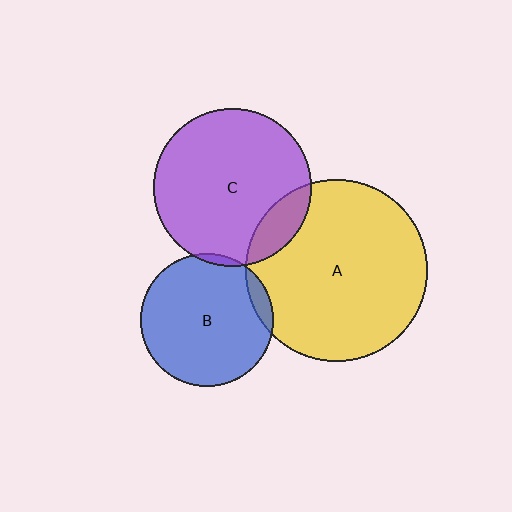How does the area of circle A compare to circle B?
Approximately 1.9 times.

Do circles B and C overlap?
Yes.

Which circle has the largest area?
Circle A (yellow).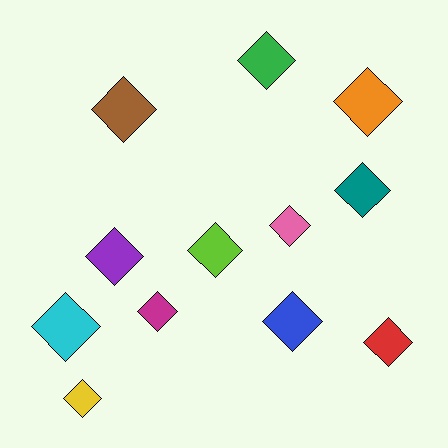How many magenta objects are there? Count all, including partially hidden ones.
There is 1 magenta object.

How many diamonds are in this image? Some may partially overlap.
There are 12 diamonds.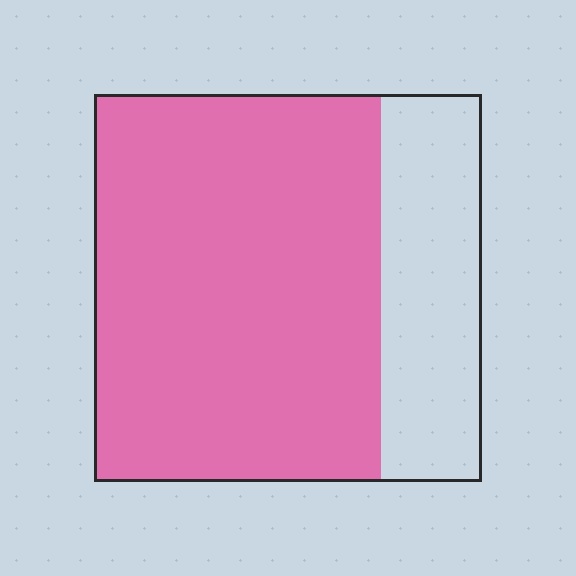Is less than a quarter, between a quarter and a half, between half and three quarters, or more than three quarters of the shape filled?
Between half and three quarters.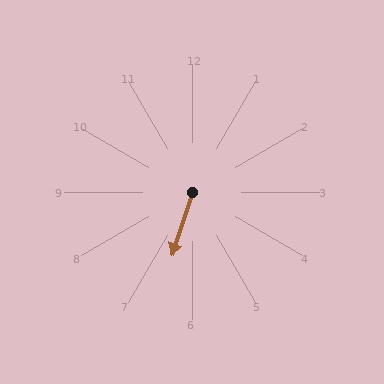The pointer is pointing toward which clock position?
Roughly 7 o'clock.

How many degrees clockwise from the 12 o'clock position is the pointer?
Approximately 198 degrees.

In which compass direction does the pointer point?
South.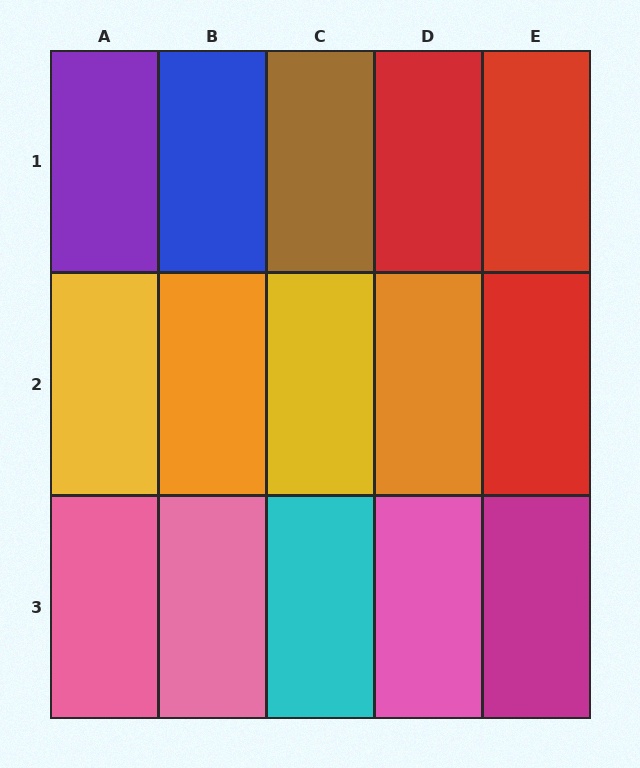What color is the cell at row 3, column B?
Pink.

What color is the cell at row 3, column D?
Pink.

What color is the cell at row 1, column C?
Brown.